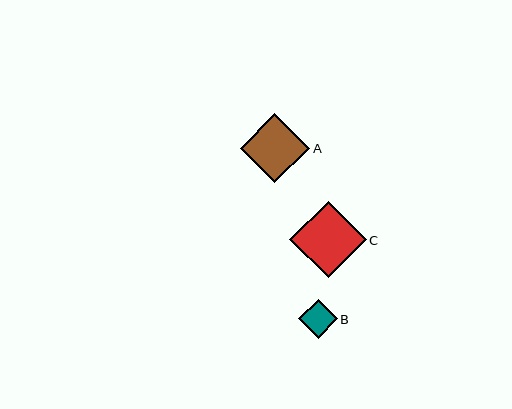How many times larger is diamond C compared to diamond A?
Diamond C is approximately 1.1 times the size of diamond A.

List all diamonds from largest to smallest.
From largest to smallest: C, A, B.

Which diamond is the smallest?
Diamond B is the smallest with a size of approximately 39 pixels.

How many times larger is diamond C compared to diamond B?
Diamond C is approximately 2.0 times the size of diamond B.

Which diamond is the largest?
Diamond C is the largest with a size of approximately 77 pixels.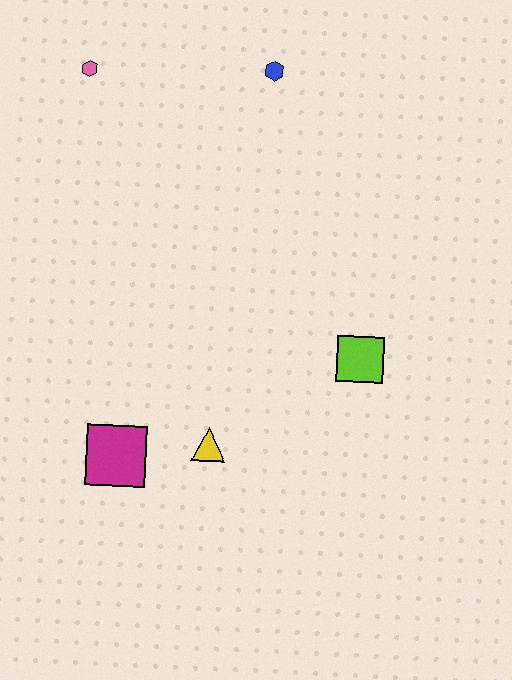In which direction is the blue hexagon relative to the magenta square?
The blue hexagon is above the magenta square.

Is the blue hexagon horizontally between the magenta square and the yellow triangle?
No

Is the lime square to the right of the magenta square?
Yes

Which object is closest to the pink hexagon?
The blue hexagon is closest to the pink hexagon.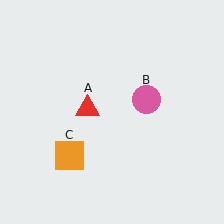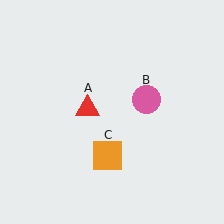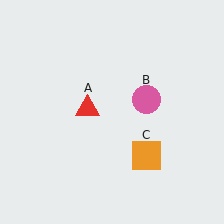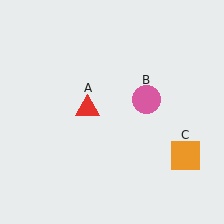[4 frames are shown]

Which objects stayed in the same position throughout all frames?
Red triangle (object A) and pink circle (object B) remained stationary.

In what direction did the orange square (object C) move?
The orange square (object C) moved right.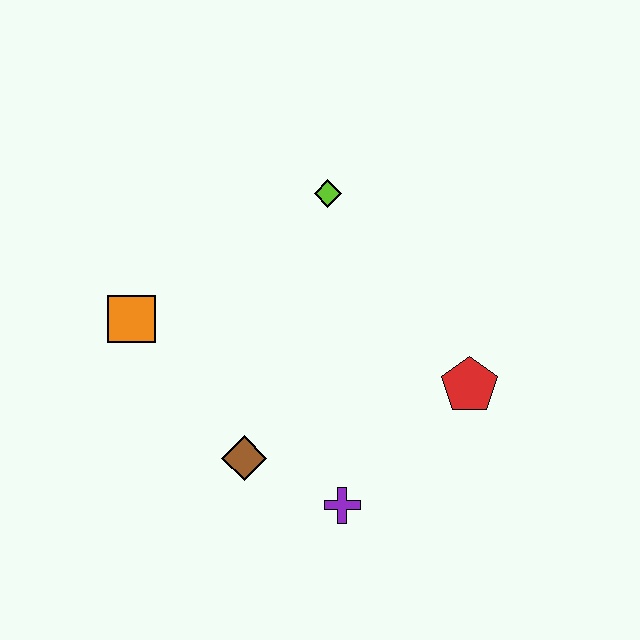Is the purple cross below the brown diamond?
Yes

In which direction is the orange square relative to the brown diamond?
The orange square is above the brown diamond.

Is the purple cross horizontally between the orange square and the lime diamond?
No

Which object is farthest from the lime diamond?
The purple cross is farthest from the lime diamond.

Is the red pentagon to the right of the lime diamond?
Yes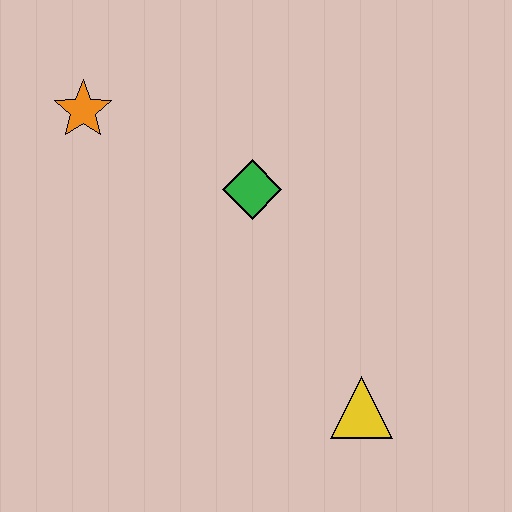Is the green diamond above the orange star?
No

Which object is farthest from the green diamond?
The yellow triangle is farthest from the green diamond.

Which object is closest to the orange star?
The green diamond is closest to the orange star.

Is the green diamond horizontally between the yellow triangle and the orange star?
Yes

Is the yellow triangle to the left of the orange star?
No